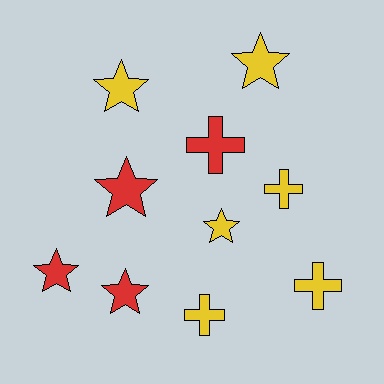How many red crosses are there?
There is 1 red cross.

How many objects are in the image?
There are 10 objects.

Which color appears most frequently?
Yellow, with 6 objects.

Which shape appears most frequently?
Star, with 6 objects.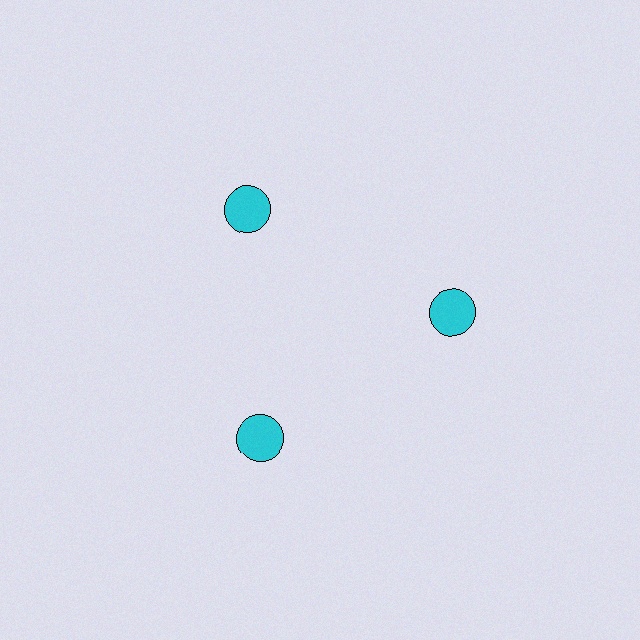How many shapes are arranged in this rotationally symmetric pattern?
There are 3 shapes, arranged in 3 groups of 1.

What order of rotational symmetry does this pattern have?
This pattern has 3-fold rotational symmetry.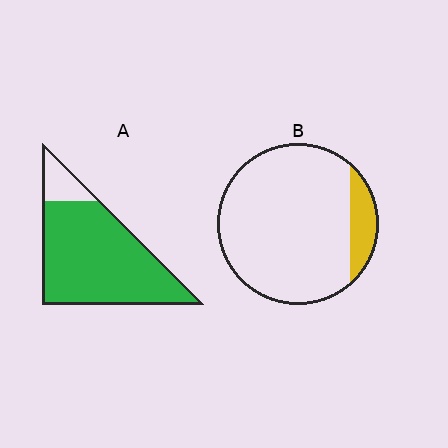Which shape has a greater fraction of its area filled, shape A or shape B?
Shape A.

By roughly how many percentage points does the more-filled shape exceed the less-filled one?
By roughly 75 percentage points (A over B).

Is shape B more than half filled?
No.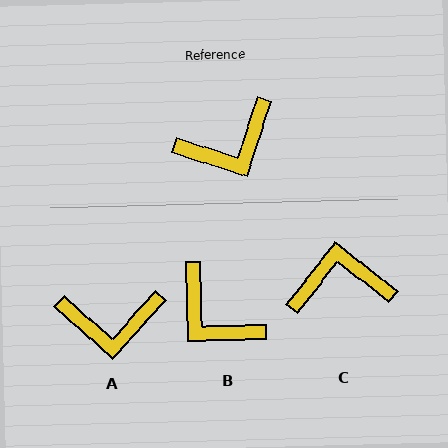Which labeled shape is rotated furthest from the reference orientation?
C, about 160 degrees away.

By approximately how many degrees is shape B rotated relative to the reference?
Approximately 71 degrees clockwise.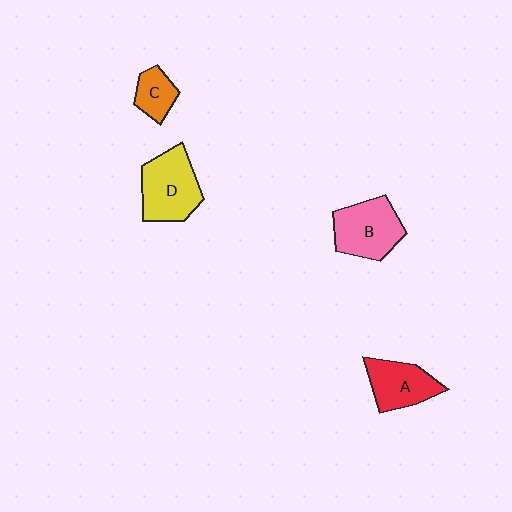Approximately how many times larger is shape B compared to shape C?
Approximately 2.0 times.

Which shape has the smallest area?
Shape C (orange).